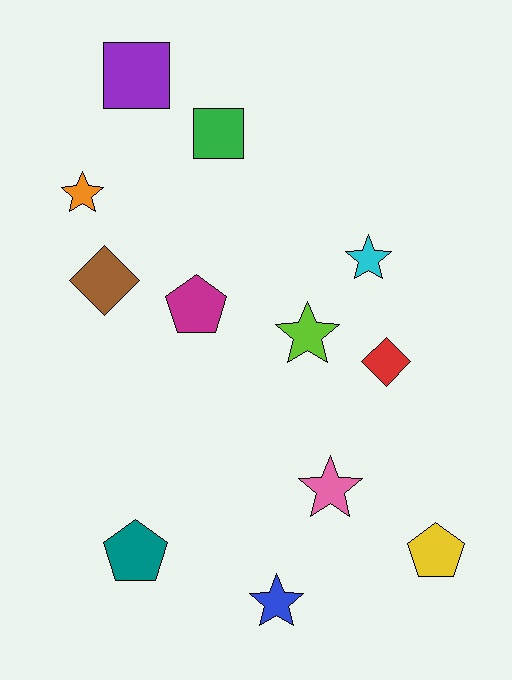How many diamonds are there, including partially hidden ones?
There are 2 diamonds.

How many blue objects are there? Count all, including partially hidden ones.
There is 1 blue object.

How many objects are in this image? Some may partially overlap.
There are 12 objects.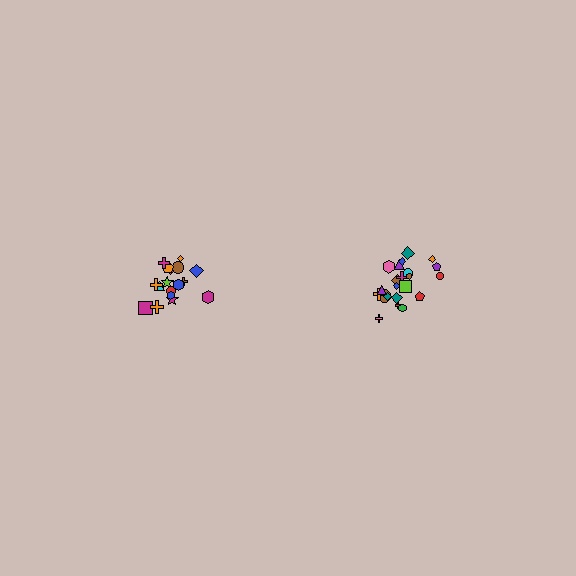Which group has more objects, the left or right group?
The right group.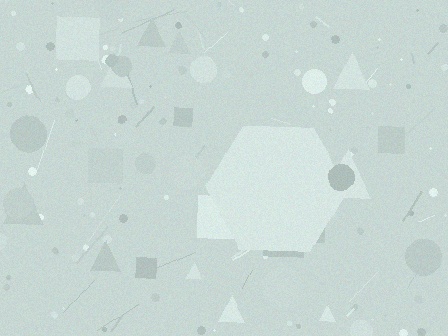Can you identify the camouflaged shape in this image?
The camouflaged shape is a hexagon.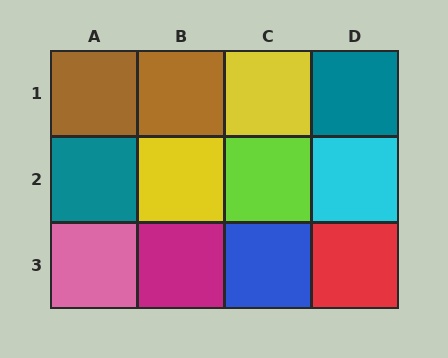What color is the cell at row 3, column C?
Blue.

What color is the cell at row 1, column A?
Brown.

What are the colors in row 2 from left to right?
Teal, yellow, lime, cyan.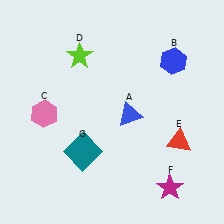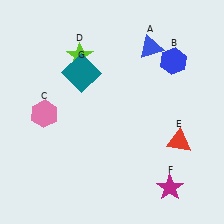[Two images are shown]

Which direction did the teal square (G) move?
The teal square (G) moved up.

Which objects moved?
The objects that moved are: the blue triangle (A), the teal square (G).